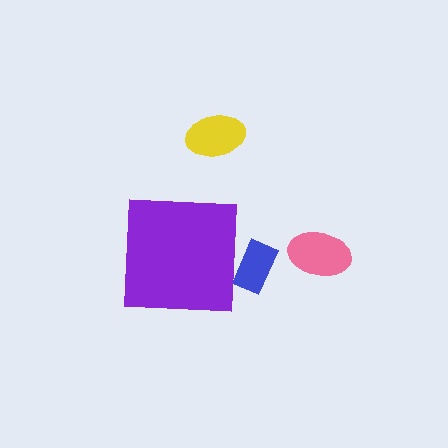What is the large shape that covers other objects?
A purple square.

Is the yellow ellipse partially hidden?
No, the yellow ellipse is fully visible.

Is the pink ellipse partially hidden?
No, the pink ellipse is fully visible.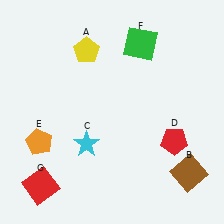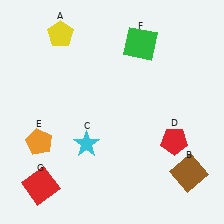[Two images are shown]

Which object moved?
The yellow pentagon (A) moved left.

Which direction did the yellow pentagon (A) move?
The yellow pentagon (A) moved left.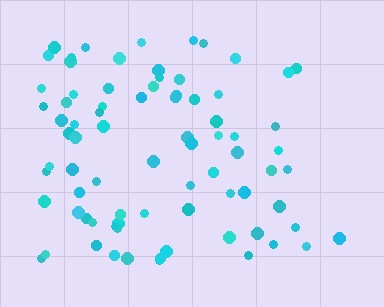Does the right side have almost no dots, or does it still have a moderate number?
Still a moderate number, just noticeably fewer than the left.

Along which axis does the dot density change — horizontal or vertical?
Horizontal.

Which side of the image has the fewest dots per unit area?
The right.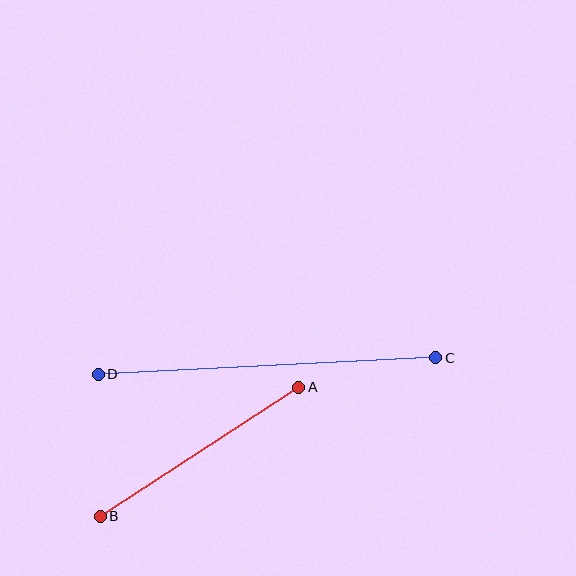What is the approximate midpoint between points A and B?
The midpoint is at approximately (200, 452) pixels.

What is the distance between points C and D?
The distance is approximately 338 pixels.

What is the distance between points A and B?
The distance is approximately 237 pixels.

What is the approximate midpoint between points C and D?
The midpoint is at approximately (267, 366) pixels.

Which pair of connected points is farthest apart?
Points C and D are farthest apart.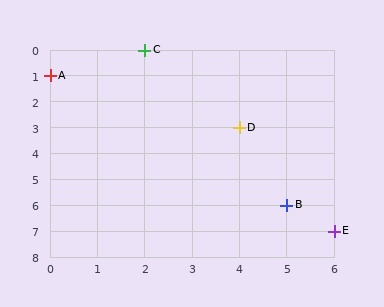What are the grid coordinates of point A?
Point A is at grid coordinates (0, 1).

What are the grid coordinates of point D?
Point D is at grid coordinates (4, 3).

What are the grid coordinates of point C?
Point C is at grid coordinates (2, 0).